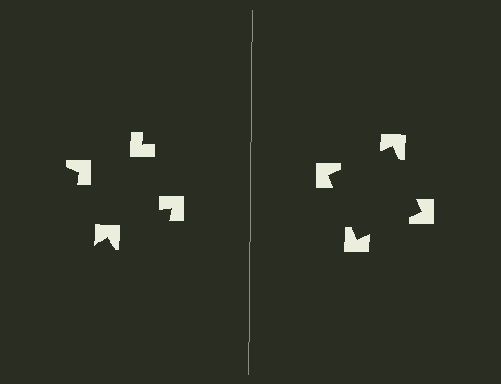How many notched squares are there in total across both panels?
8 — 4 on each side.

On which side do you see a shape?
An illusory square appears on the right side. On the left side the wedge cuts are rotated, so no coherent shape forms.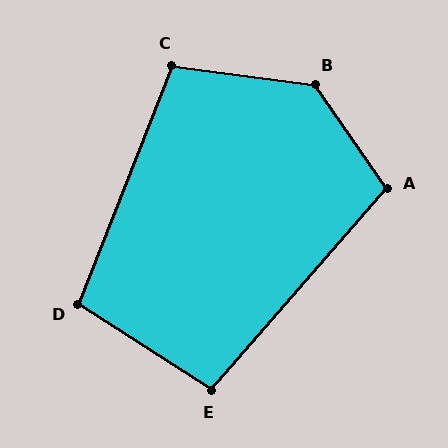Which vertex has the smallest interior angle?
E, at approximately 98 degrees.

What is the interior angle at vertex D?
Approximately 101 degrees (obtuse).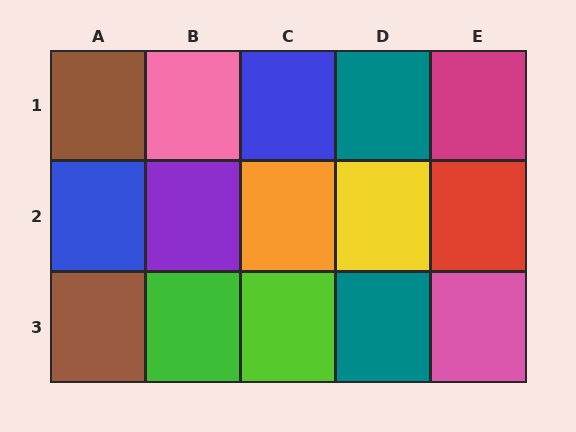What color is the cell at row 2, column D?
Yellow.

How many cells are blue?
2 cells are blue.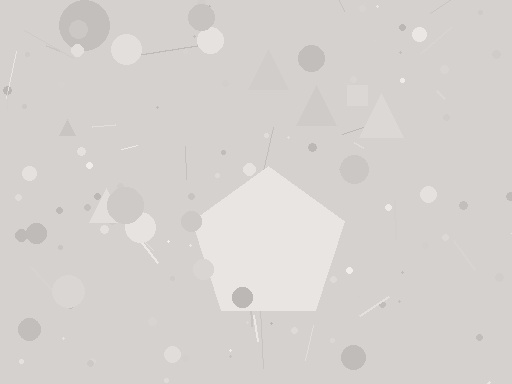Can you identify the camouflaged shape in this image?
The camouflaged shape is a pentagon.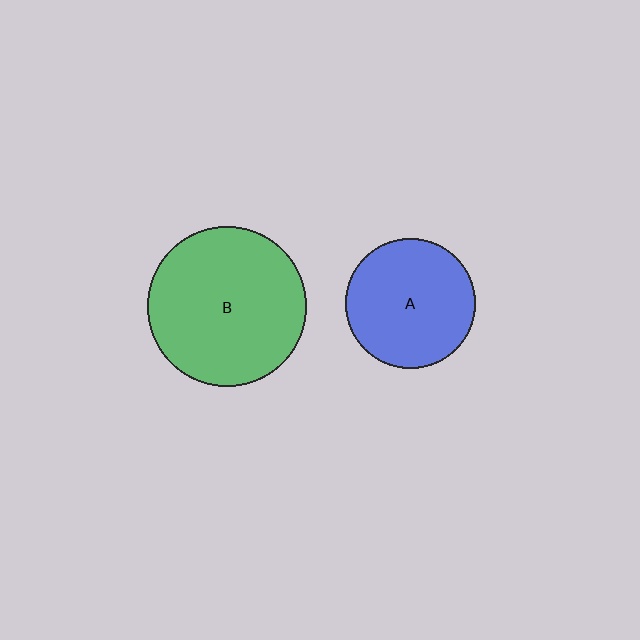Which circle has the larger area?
Circle B (green).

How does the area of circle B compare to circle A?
Approximately 1.5 times.